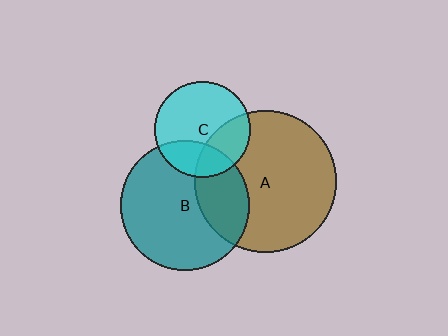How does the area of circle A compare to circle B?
Approximately 1.2 times.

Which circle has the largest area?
Circle A (brown).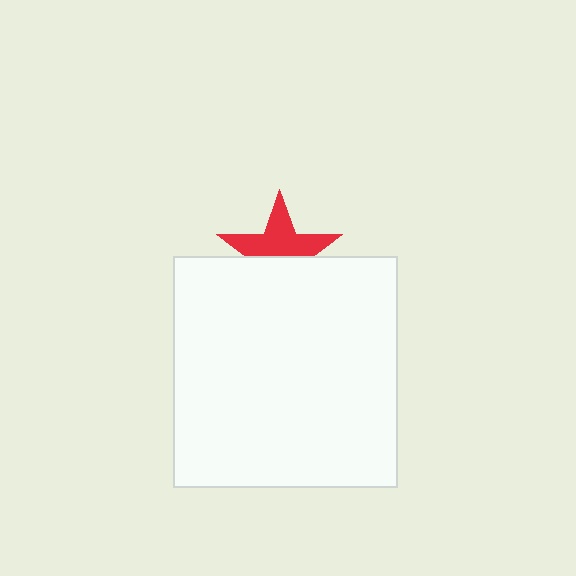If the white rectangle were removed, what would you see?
You would see the complete red star.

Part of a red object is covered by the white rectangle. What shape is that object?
It is a star.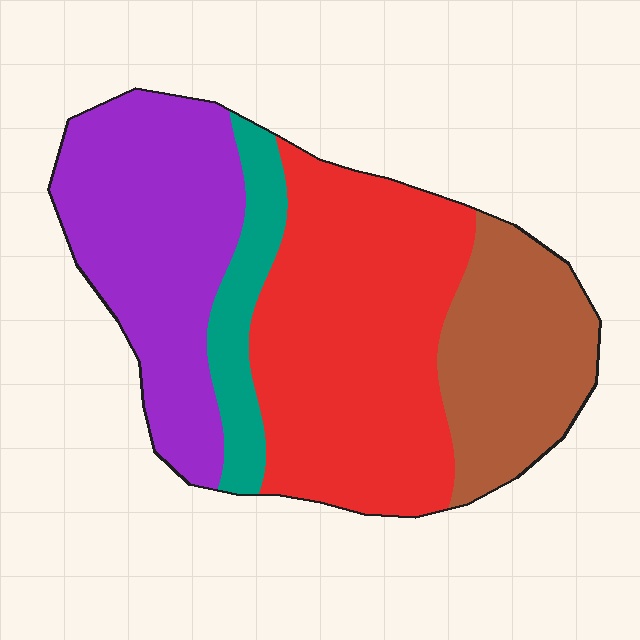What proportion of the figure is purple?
Purple takes up between a sixth and a third of the figure.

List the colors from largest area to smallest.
From largest to smallest: red, purple, brown, teal.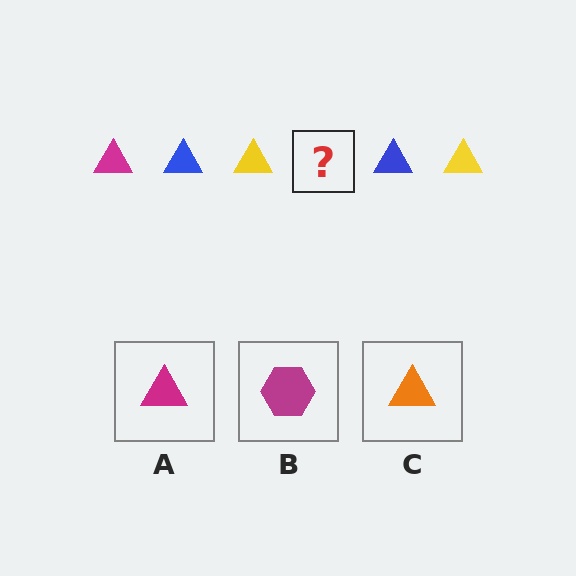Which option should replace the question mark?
Option A.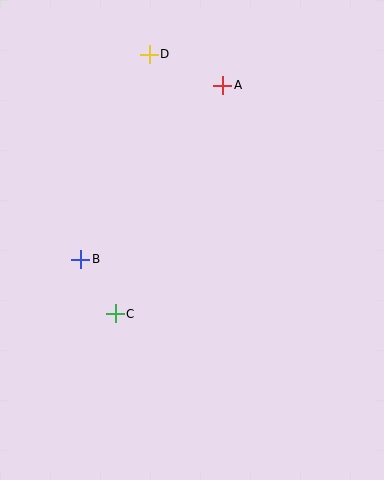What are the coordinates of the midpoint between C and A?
The midpoint between C and A is at (169, 200).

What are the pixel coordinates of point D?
Point D is at (149, 54).